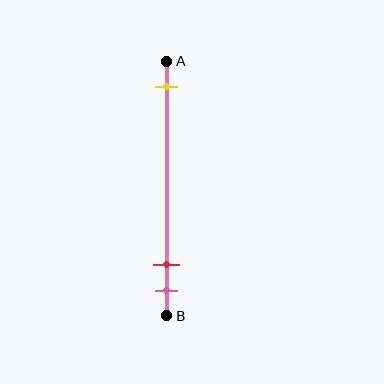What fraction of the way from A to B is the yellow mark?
The yellow mark is approximately 10% (0.1) of the way from A to B.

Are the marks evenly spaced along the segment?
No, the marks are not evenly spaced.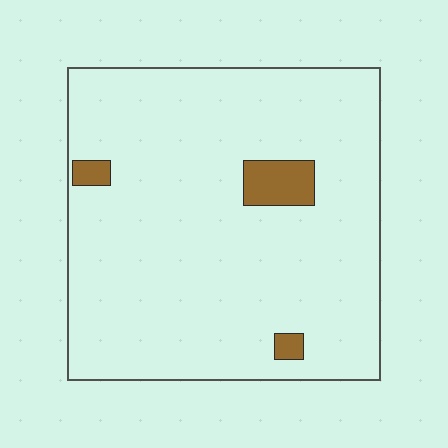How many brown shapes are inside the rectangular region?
3.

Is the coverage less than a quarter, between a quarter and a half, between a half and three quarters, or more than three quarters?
Less than a quarter.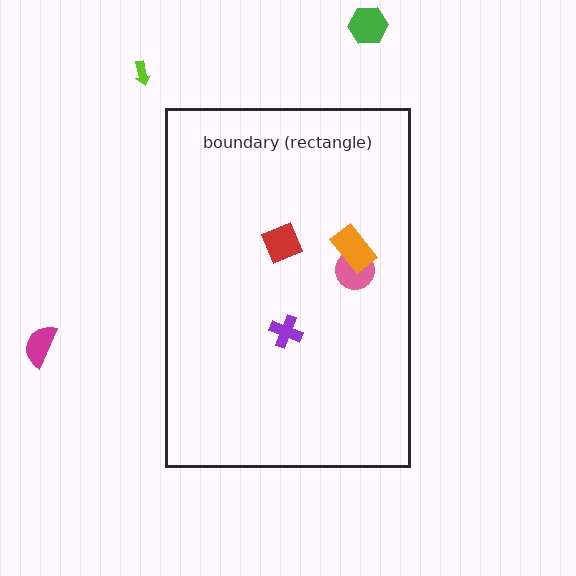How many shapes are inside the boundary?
4 inside, 3 outside.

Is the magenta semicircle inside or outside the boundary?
Outside.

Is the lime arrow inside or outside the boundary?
Outside.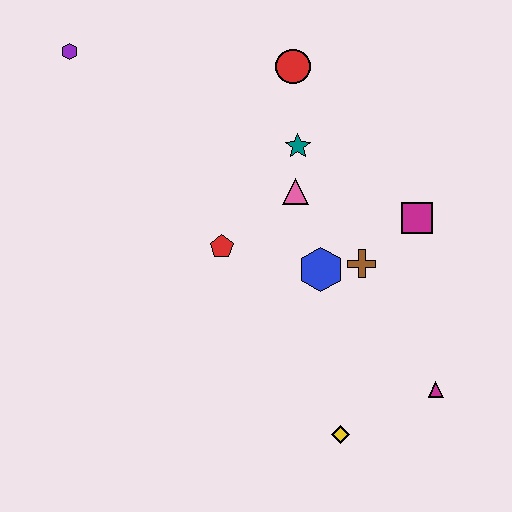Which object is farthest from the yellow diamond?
The purple hexagon is farthest from the yellow diamond.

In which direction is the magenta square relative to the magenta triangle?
The magenta square is above the magenta triangle.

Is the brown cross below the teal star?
Yes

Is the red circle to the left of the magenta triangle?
Yes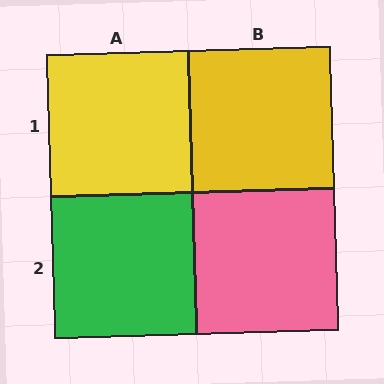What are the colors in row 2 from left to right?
Green, pink.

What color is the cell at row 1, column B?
Yellow.